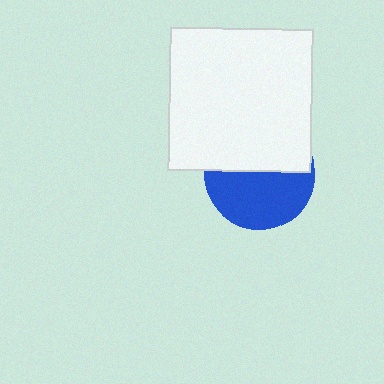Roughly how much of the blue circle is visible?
About half of it is visible (roughly 53%).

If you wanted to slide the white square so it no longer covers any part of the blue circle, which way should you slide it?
Slide it up — that is the most direct way to separate the two shapes.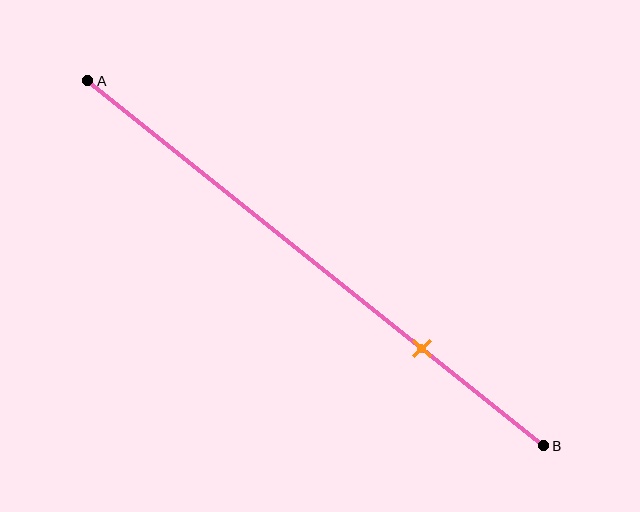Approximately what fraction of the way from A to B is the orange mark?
The orange mark is approximately 75% of the way from A to B.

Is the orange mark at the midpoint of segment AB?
No, the mark is at about 75% from A, not at the 50% midpoint.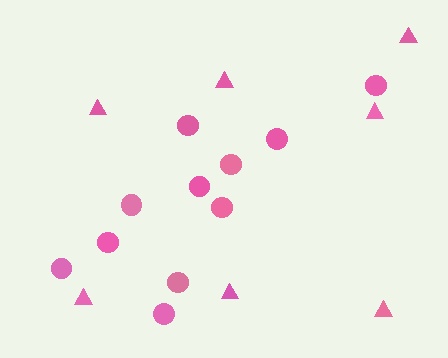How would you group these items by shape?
There are 2 groups: one group of circles (11) and one group of triangles (7).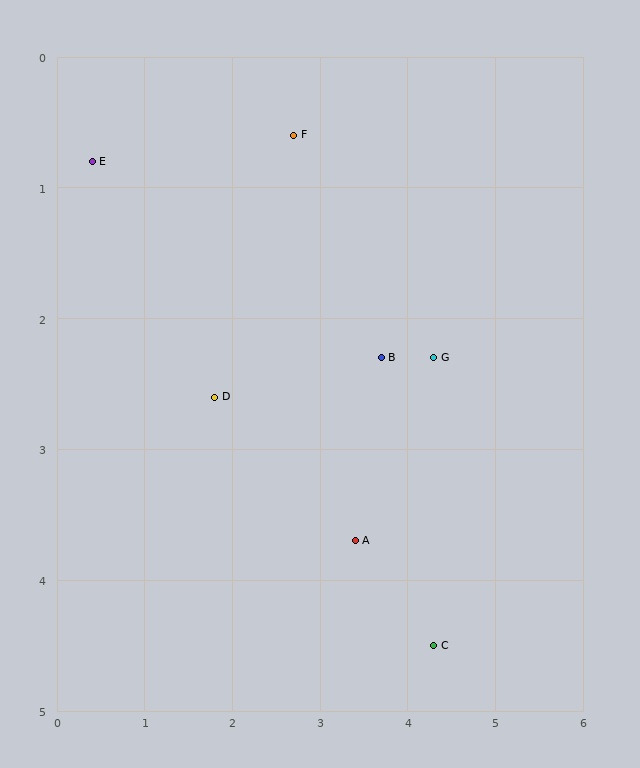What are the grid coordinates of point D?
Point D is at approximately (1.8, 2.6).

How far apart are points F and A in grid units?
Points F and A are about 3.2 grid units apart.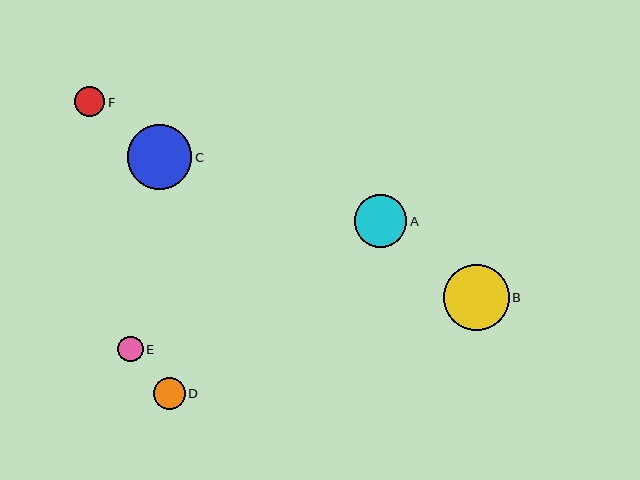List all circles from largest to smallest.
From largest to smallest: B, C, A, D, F, E.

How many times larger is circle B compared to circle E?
Circle B is approximately 2.6 times the size of circle E.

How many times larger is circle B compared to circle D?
Circle B is approximately 2.1 times the size of circle D.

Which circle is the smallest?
Circle E is the smallest with a size of approximately 25 pixels.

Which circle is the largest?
Circle B is the largest with a size of approximately 66 pixels.